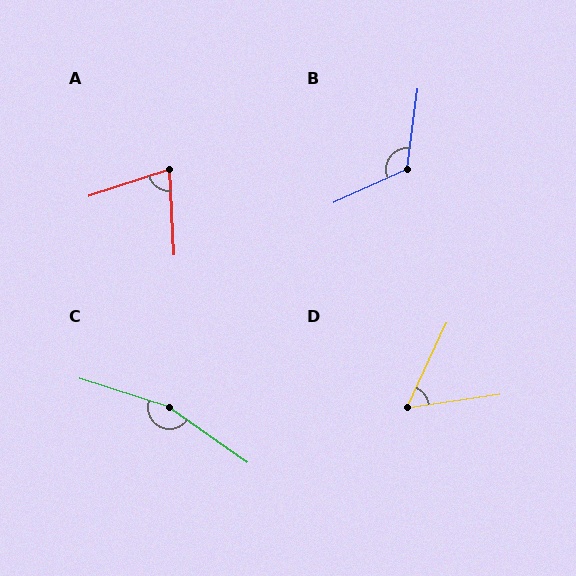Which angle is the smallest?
D, at approximately 57 degrees.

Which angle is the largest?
C, at approximately 163 degrees.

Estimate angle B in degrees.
Approximately 122 degrees.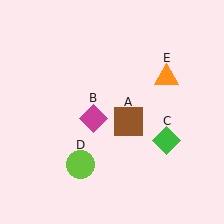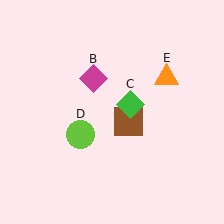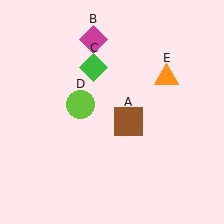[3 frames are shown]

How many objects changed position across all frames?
3 objects changed position: magenta diamond (object B), green diamond (object C), lime circle (object D).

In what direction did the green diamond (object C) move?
The green diamond (object C) moved up and to the left.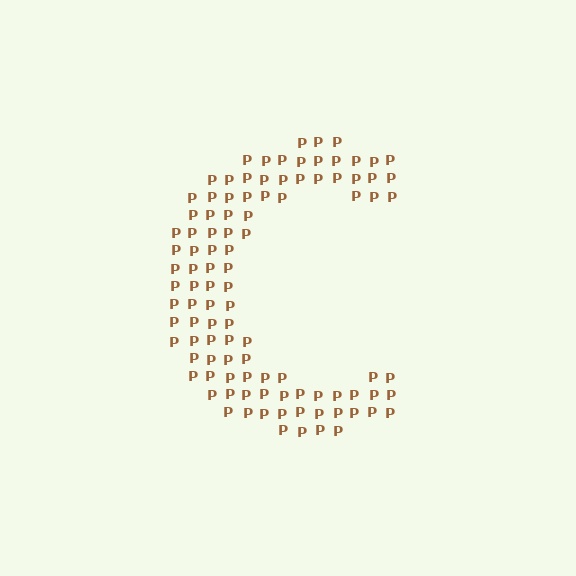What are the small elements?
The small elements are letter P's.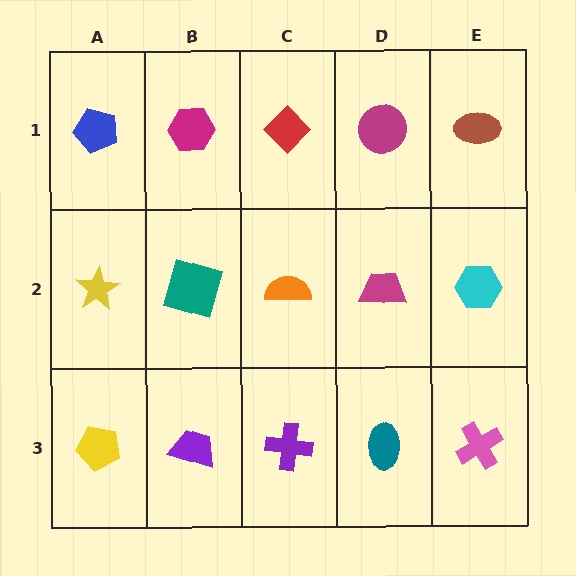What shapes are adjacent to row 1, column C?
An orange semicircle (row 2, column C), a magenta hexagon (row 1, column B), a magenta circle (row 1, column D).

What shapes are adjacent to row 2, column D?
A magenta circle (row 1, column D), a teal ellipse (row 3, column D), an orange semicircle (row 2, column C), a cyan hexagon (row 2, column E).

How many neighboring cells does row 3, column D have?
3.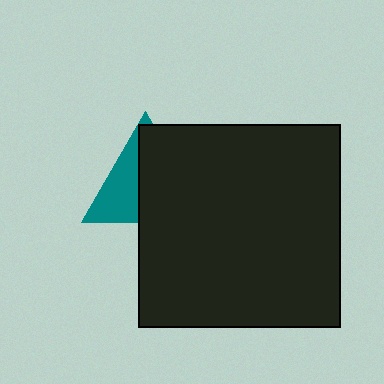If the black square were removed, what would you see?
You would see the complete teal triangle.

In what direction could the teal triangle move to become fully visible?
The teal triangle could move left. That would shift it out from behind the black square entirely.